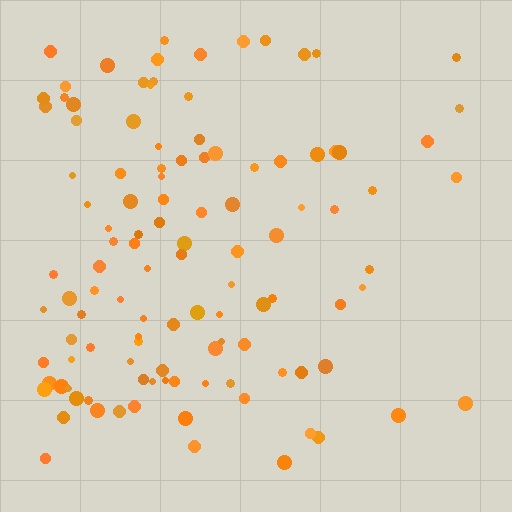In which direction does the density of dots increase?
From right to left, with the left side densest.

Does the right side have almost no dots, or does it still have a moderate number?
Still a moderate number, just noticeably fewer than the left.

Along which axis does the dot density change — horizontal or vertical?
Horizontal.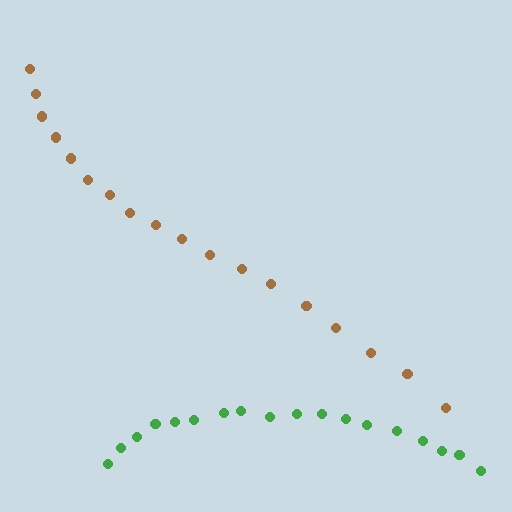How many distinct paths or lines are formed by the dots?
There are 2 distinct paths.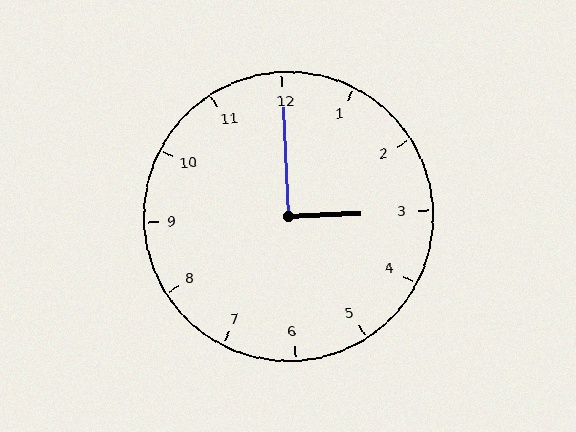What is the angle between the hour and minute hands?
Approximately 90 degrees.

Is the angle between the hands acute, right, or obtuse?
It is right.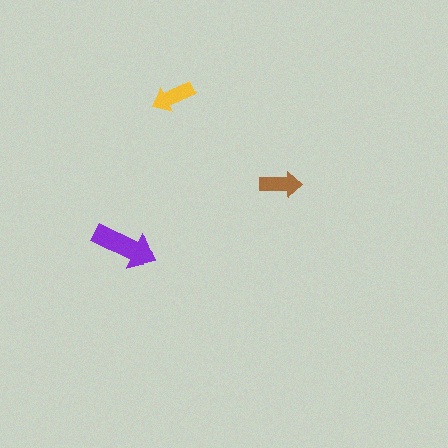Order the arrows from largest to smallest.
the purple one, the yellow one, the brown one.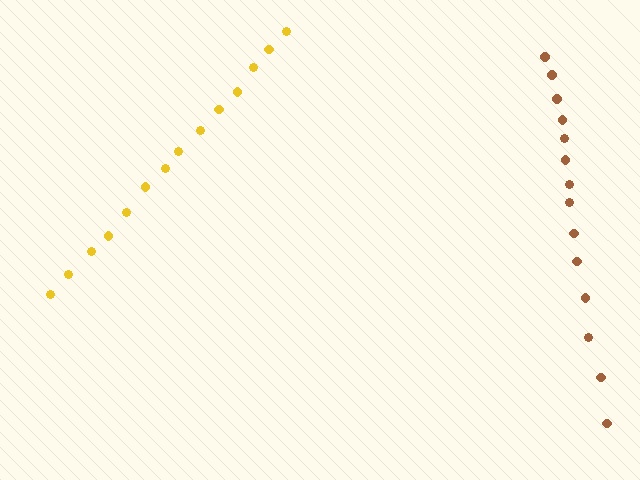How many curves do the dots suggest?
There are 2 distinct paths.